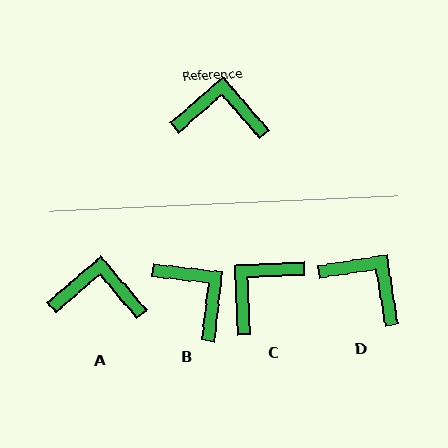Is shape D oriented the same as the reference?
No, it is off by about 32 degrees.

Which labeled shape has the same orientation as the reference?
A.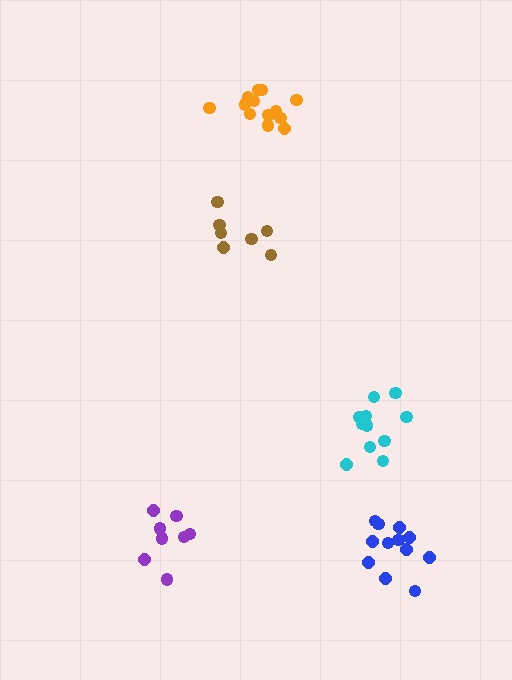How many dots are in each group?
Group 1: 11 dots, Group 2: 12 dots, Group 3: 9 dots, Group 4: 13 dots, Group 5: 7 dots (52 total).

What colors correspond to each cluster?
The clusters are colored: cyan, blue, purple, orange, brown.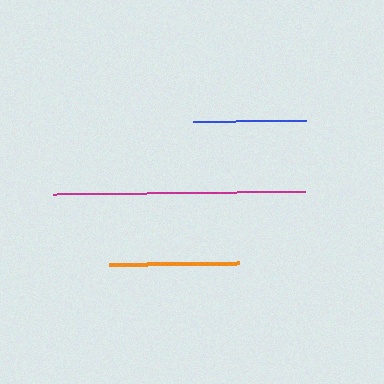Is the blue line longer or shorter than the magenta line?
The magenta line is longer than the blue line.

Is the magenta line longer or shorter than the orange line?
The magenta line is longer than the orange line.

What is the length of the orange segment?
The orange segment is approximately 130 pixels long.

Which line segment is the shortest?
The blue line is the shortest at approximately 113 pixels.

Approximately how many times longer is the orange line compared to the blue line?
The orange line is approximately 1.2 times the length of the blue line.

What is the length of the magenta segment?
The magenta segment is approximately 253 pixels long.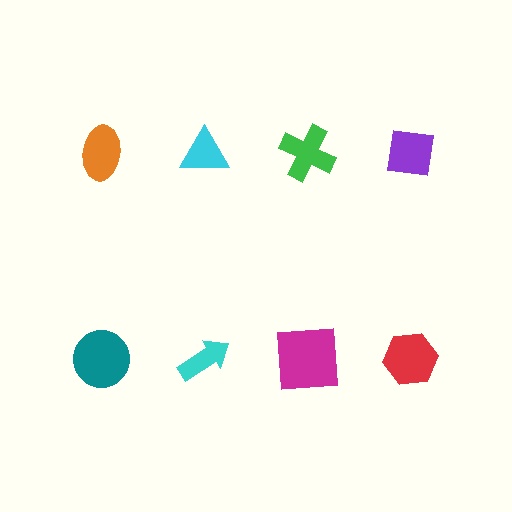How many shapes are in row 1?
4 shapes.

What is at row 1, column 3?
A green cross.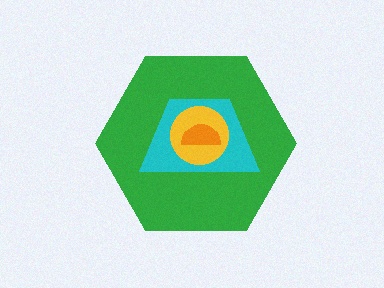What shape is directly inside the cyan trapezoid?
The yellow circle.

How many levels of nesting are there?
4.